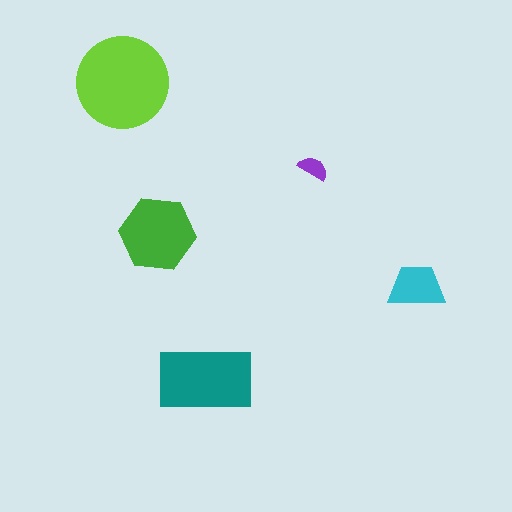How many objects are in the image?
There are 5 objects in the image.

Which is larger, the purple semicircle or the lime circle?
The lime circle.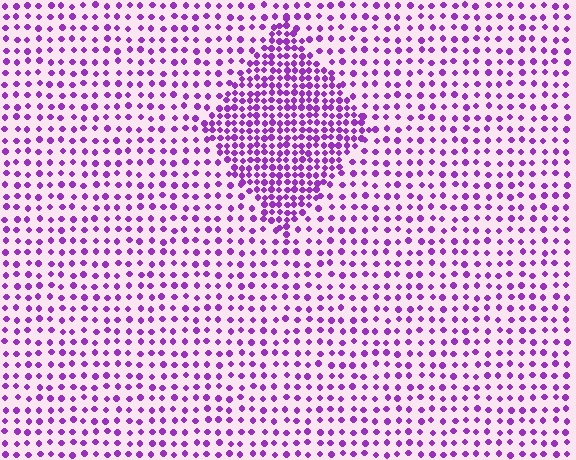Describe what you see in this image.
The image contains small purple elements arranged at two different densities. A diamond-shaped region is visible where the elements are more densely packed than the surrounding area.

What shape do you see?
I see a diamond.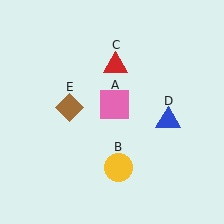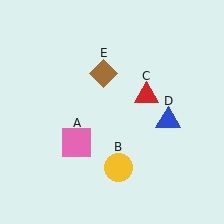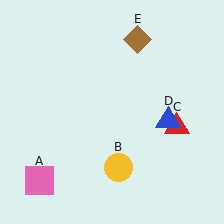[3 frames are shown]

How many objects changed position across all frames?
3 objects changed position: pink square (object A), red triangle (object C), brown diamond (object E).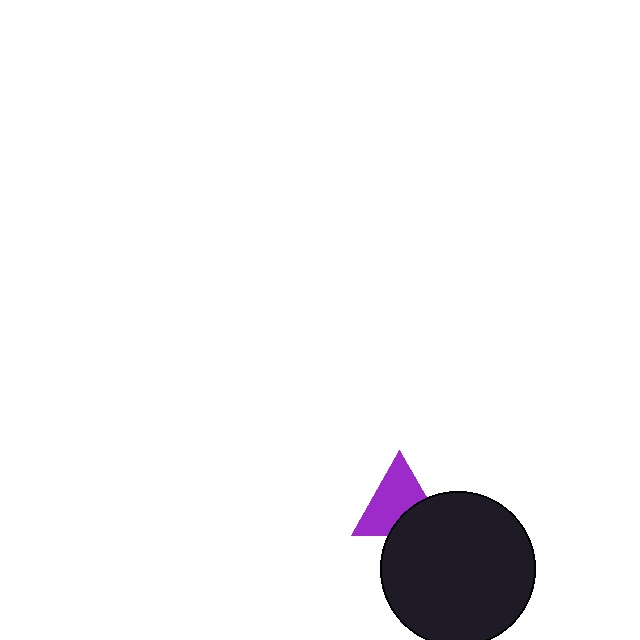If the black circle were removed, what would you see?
You would see the complete purple triangle.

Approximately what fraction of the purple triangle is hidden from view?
Roughly 32% of the purple triangle is hidden behind the black circle.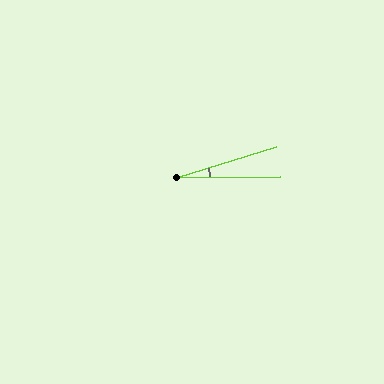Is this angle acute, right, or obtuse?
It is acute.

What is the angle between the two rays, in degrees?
Approximately 16 degrees.